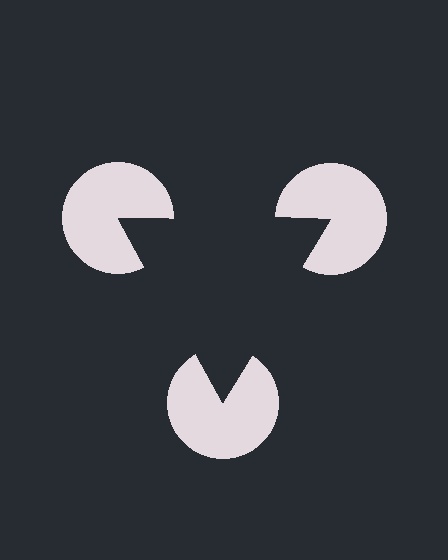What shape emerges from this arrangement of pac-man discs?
An illusory triangle — its edges are inferred from the aligned wedge cuts in the pac-man discs, not physically drawn.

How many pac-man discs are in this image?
There are 3 — one at each vertex of the illusory triangle.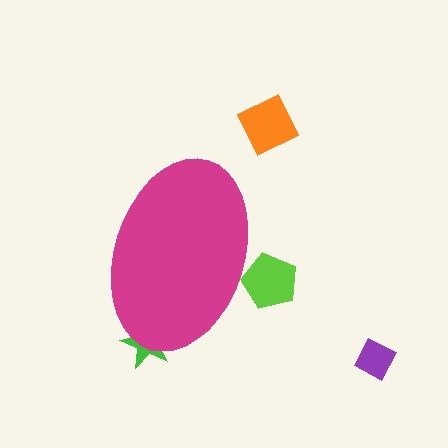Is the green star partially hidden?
Yes, the green star is partially hidden behind the magenta ellipse.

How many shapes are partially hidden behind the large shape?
2 shapes are partially hidden.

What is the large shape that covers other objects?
A magenta ellipse.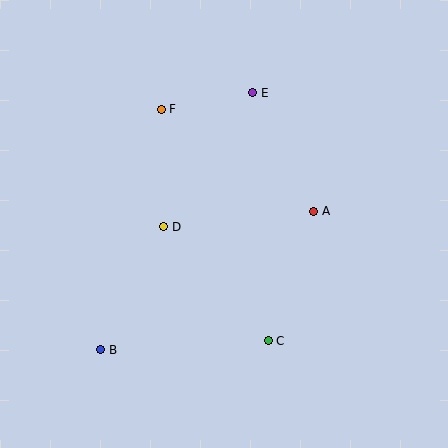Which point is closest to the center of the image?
Point D at (164, 227) is closest to the center.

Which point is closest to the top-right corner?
Point E is closest to the top-right corner.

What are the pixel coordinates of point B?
Point B is at (100, 350).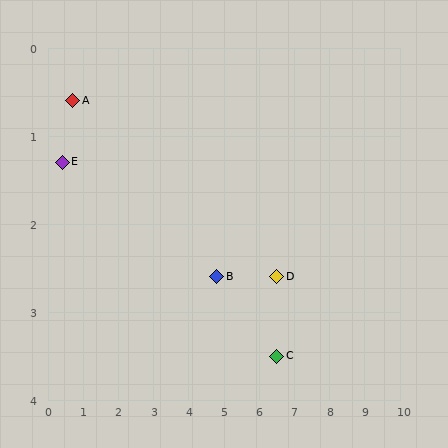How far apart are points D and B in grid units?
Points D and B are about 1.7 grid units apart.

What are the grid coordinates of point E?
Point E is at approximately (0.4, 1.3).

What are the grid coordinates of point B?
Point B is at approximately (4.8, 2.6).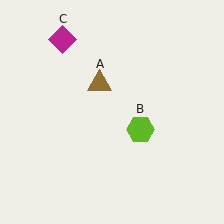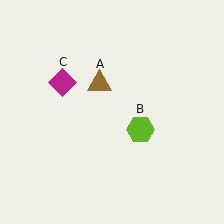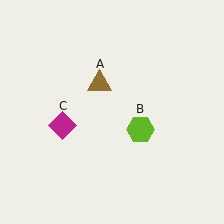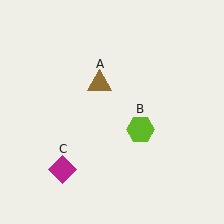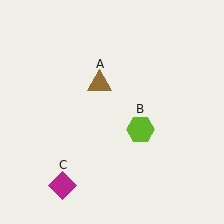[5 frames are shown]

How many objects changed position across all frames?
1 object changed position: magenta diamond (object C).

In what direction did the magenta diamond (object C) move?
The magenta diamond (object C) moved down.